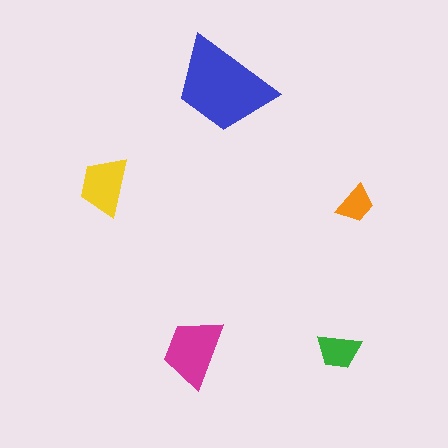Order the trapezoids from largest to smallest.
the blue one, the magenta one, the yellow one, the green one, the orange one.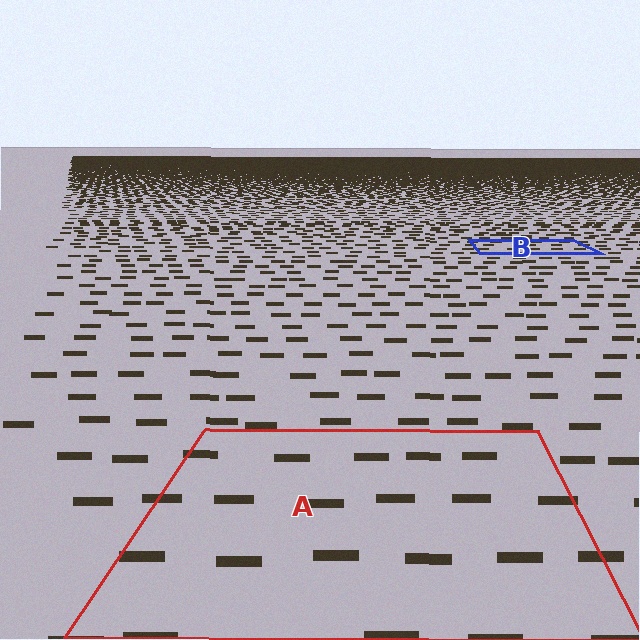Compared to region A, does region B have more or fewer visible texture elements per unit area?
Region B has more texture elements per unit area — they are packed more densely because it is farther away.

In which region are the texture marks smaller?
The texture marks are smaller in region B, because it is farther away.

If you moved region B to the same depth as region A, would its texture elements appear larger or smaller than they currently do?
They would appear larger. At a closer depth, the same texture elements are projected at a bigger on-screen size.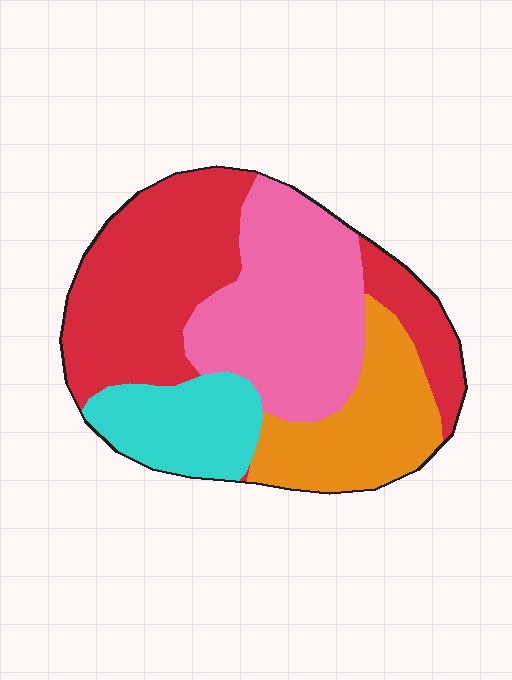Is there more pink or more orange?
Pink.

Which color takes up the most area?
Red, at roughly 35%.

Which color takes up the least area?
Cyan, at roughly 15%.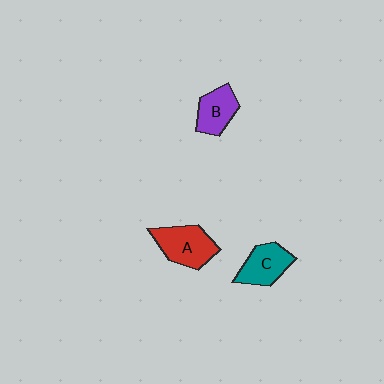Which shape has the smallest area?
Shape B (purple).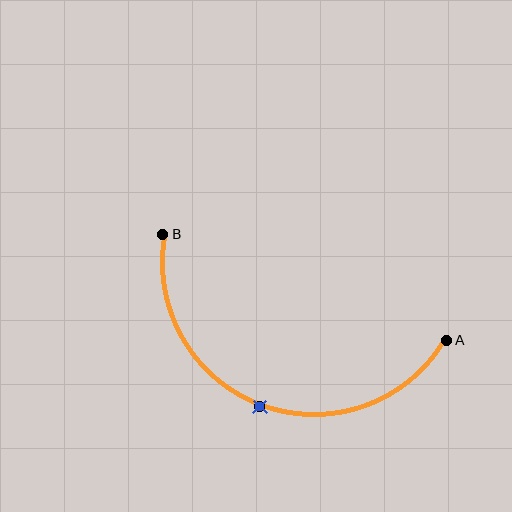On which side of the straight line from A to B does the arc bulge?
The arc bulges below the straight line connecting A and B.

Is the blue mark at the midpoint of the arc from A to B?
Yes. The blue mark lies on the arc at equal arc-length from both A and B — it is the arc midpoint.